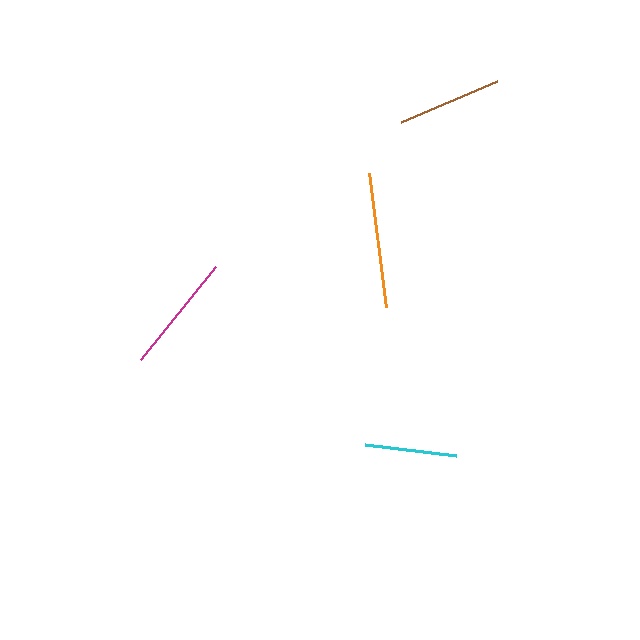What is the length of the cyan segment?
The cyan segment is approximately 91 pixels long.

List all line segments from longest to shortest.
From longest to shortest: orange, magenta, brown, cyan.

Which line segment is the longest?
The orange line is the longest at approximately 135 pixels.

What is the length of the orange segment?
The orange segment is approximately 135 pixels long.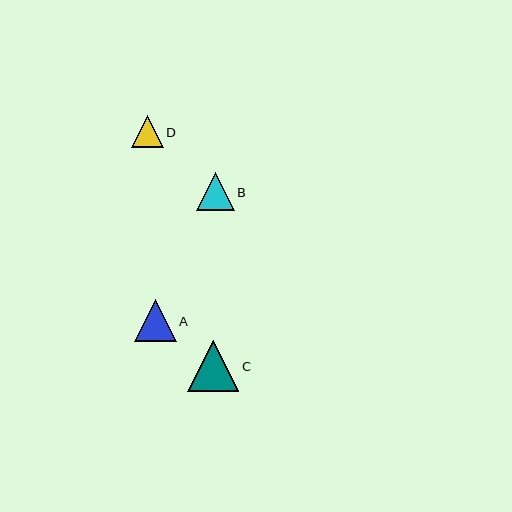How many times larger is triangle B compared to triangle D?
Triangle B is approximately 1.2 times the size of triangle D.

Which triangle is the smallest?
Triangle D is the smallest with a size of approximately 32 pixels.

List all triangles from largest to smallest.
From largest to smallest: C, A, B, D.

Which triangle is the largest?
Triangle C is the largest with a size of approximately 51 pixels.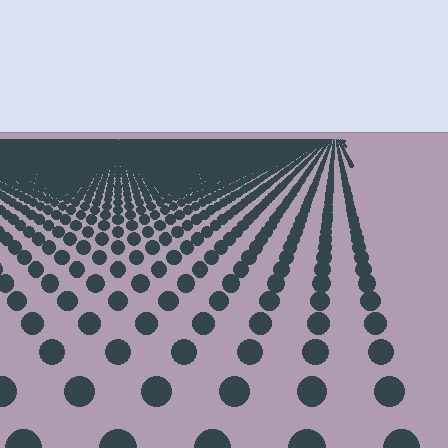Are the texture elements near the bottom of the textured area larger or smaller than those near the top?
Larger. Near the bottom, elements are closer to the viewer and appear at a bigger on-screen size.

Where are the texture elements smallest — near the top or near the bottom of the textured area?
Near the top.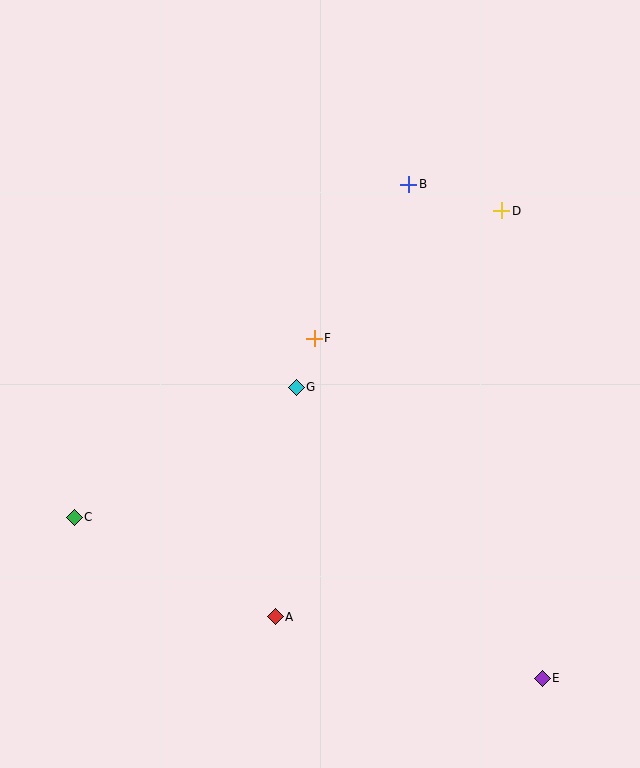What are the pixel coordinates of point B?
Point B is at (409, 184).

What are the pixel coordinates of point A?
Point A is at (275, 617).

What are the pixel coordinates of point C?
Point C is at (74, 517).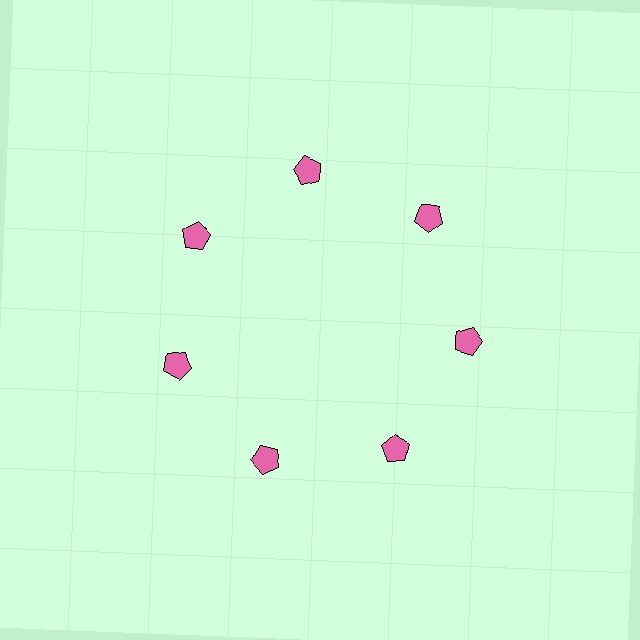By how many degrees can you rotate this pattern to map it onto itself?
The pattern maps onto itself every 51 degrees of rotation.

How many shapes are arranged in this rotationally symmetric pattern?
There are 7 shapes, arranged in 7 groups of 1.